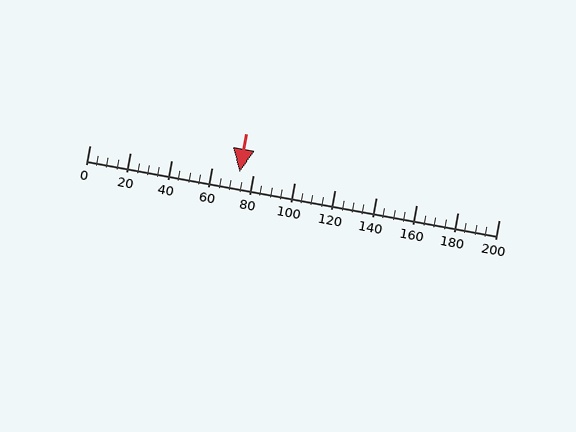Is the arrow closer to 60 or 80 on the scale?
The arrow is closer to 80.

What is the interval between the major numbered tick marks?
The major tick marks are spaced 20 units apart.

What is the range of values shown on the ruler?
The ruler shows values from 0 to 200.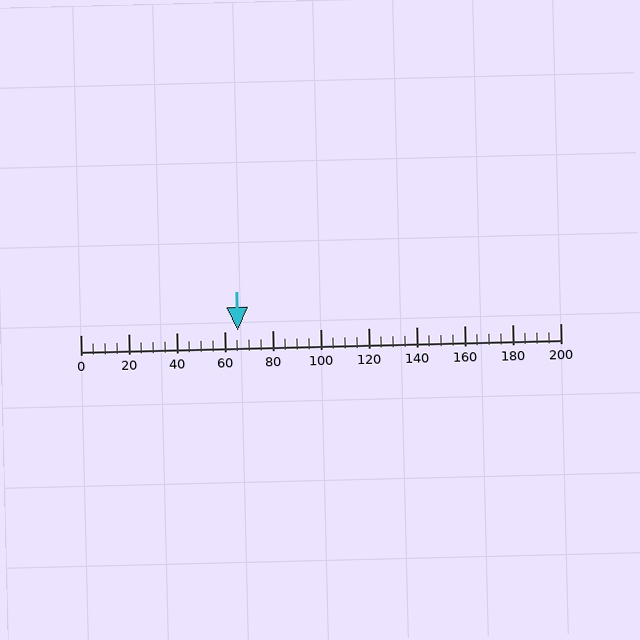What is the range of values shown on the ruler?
The ruler shows values from 0 to 200.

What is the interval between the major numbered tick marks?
The major tick marks are spaced 20 units apart.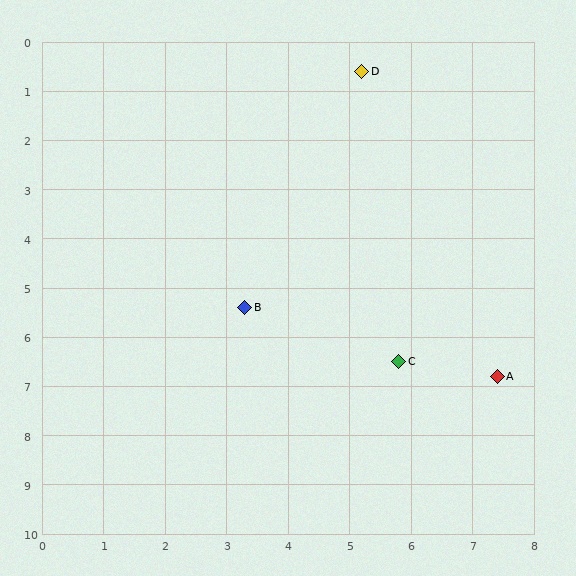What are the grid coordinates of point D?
Point D is at approximately (5.2, 0.6).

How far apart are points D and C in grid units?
Points D and C are about 5.9 grid units apart.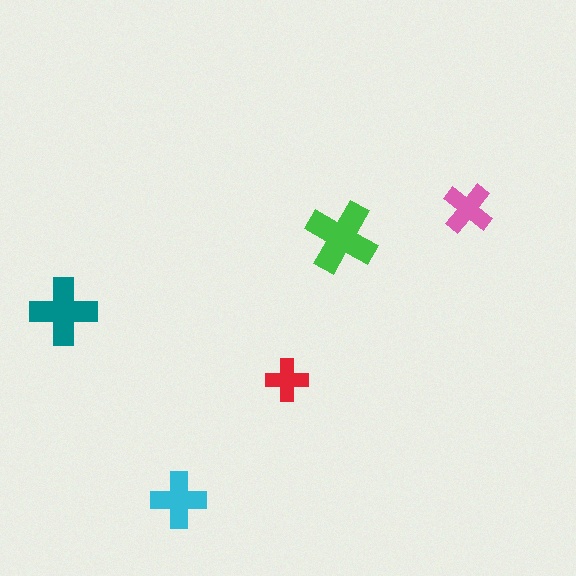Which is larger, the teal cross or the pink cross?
The teal one.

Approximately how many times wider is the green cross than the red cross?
About 1.5 times wider.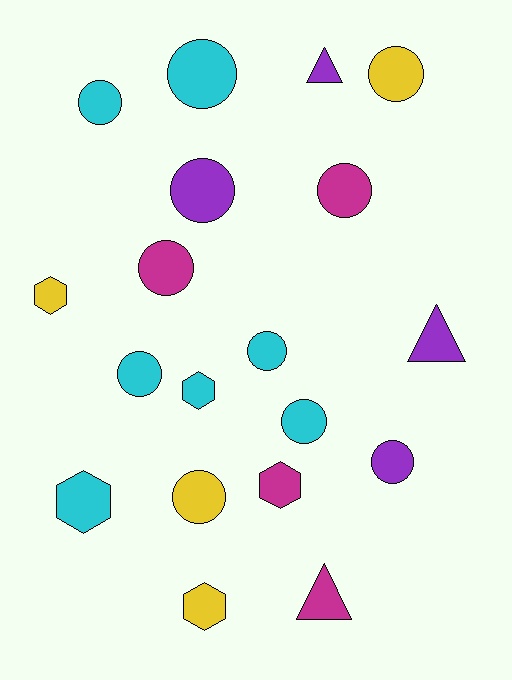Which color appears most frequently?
Cyan, with 7 objects.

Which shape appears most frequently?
Circle, with 11 objects.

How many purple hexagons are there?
There are no purple hexagons.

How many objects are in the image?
There are 19 objects.